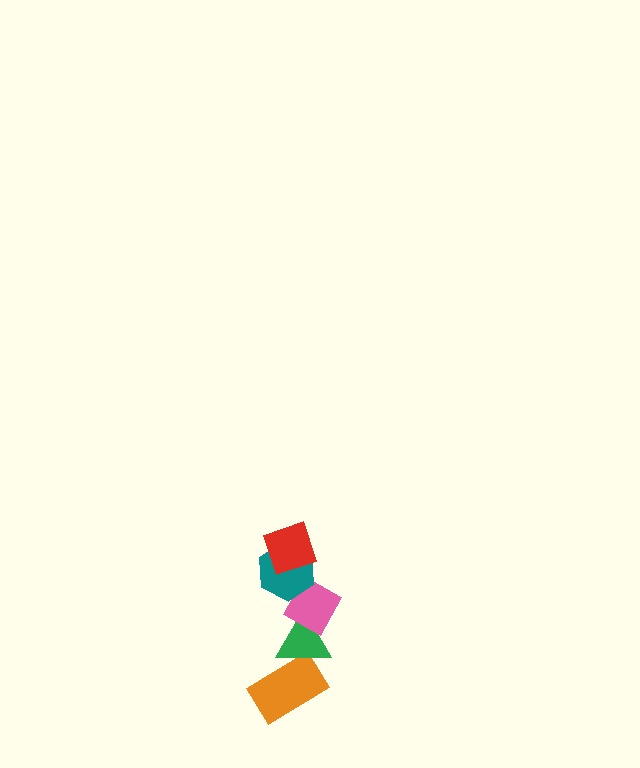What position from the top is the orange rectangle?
The orange rectangle is 5th from the top.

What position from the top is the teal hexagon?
The teal hexagon is 2nd from the top.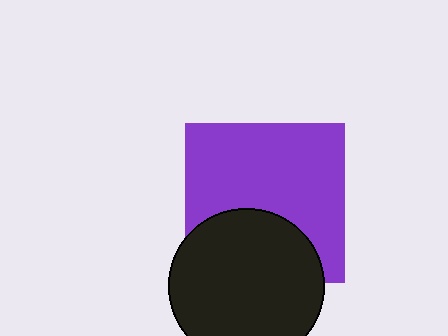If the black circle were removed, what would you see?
You would see the complete purple square.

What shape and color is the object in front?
The object in front is a black circle.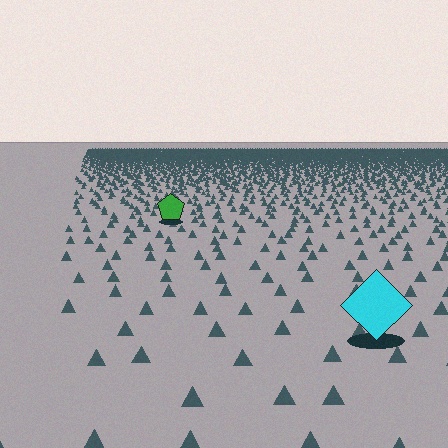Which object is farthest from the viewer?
The green pentagon is farthest from the viewer. It appears smaller and the ground texture around it is denser.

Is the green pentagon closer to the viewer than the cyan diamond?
No. The cyan diamond is closer — you can tell from the texture gradient: the ground texture is coarser near it.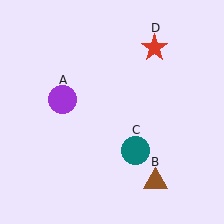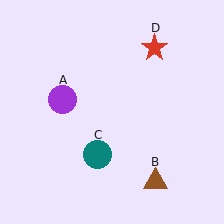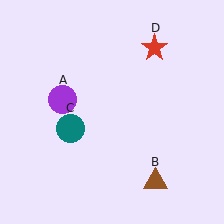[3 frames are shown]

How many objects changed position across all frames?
1 object changed position: teal circle (object C).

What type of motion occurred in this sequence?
The teal circle (object C) rotated clockwise around the center of the scene.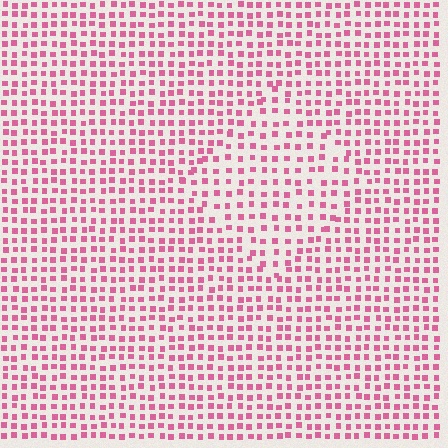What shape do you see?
I see a diamond.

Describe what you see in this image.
The image contains small pink elements arranged at two different densities. A diamond-shaped region is visible where the elements are less densely packed than the surrounding area.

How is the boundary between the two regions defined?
The boundary is defined by a change in element density (approximately 1.4x ratio). All elements are the same color, size, and shape.